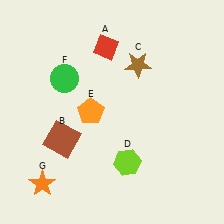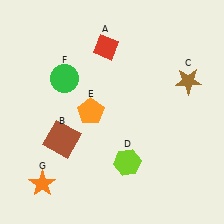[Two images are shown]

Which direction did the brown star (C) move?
The brown star (C) moved right.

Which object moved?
The brown star (C) moved right.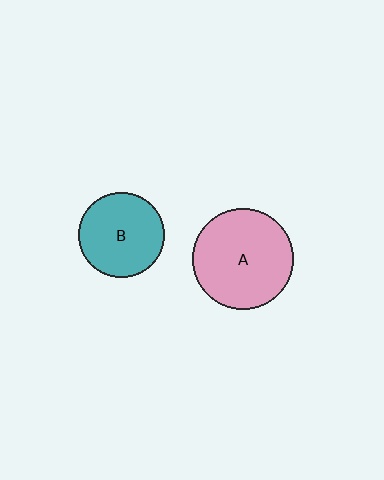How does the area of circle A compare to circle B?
Approximately 1.4 times.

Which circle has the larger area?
Circle A (pink).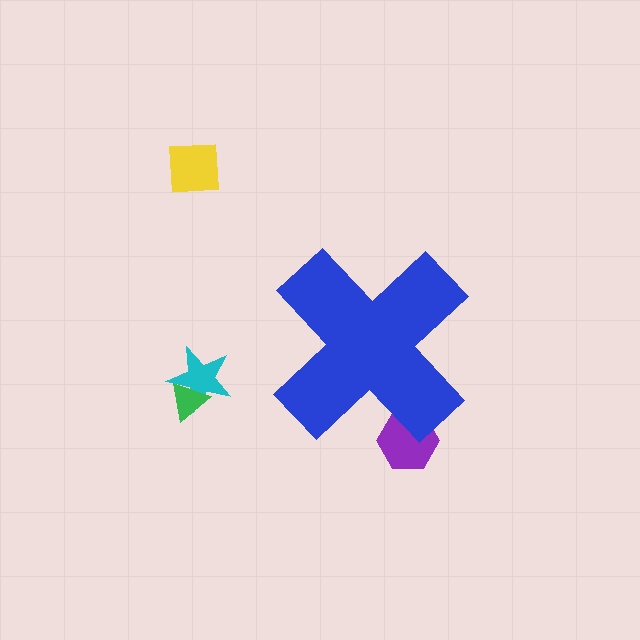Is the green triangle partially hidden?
No, the green triangle is fully visible.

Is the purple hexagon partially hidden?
Yes, the purple hexagon is partially hidden behind the blue cross.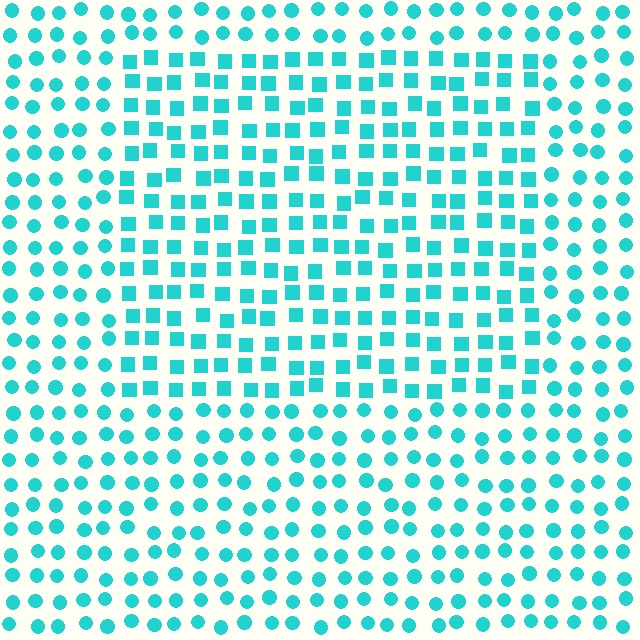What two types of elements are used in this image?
The image uses squares inside the rectangle region and circles outside it.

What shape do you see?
I see a rectangle.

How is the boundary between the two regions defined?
The boundary is defined by a change in element shape: squares inside vs. circles outside. All elements share the same color and spacing.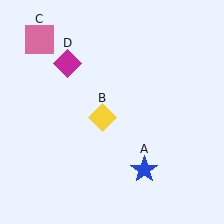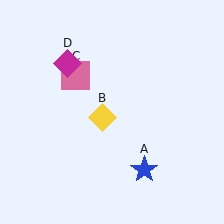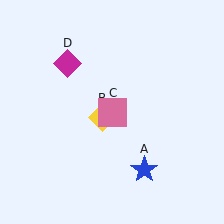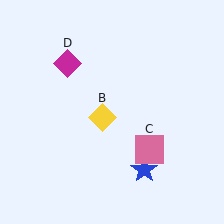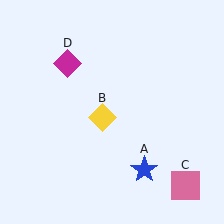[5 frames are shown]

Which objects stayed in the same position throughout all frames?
Blue star (object A) and yellow diamond (object B) and magenta diamond (object D) remained stationary.